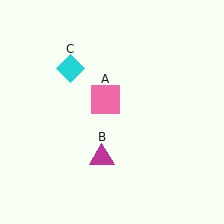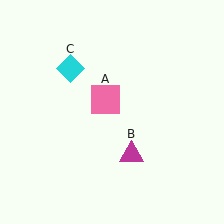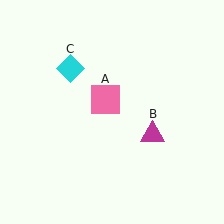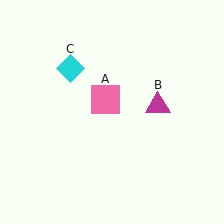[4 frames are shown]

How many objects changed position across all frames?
1 object changed position: magenta triangle (object B).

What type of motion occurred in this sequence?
The magenta triangle (object B) rotated counterclockwise around the center of the scene.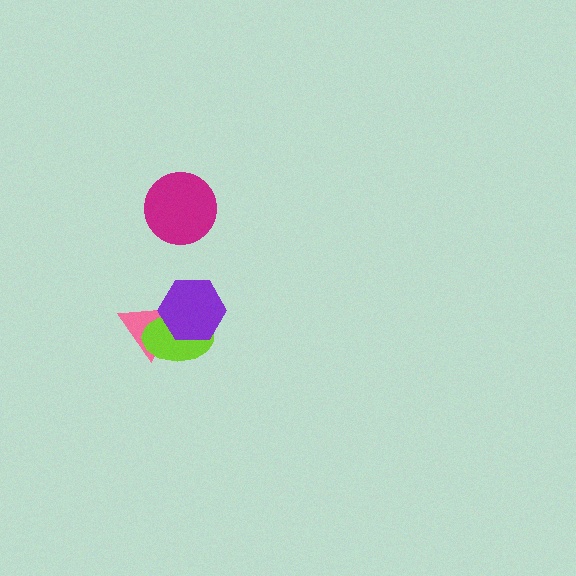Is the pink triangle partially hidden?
Yes, it is partially covered by another shape.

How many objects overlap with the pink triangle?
2 objects overlap with the pink triangle.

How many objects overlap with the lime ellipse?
2 objects overlap with the lime ellipse.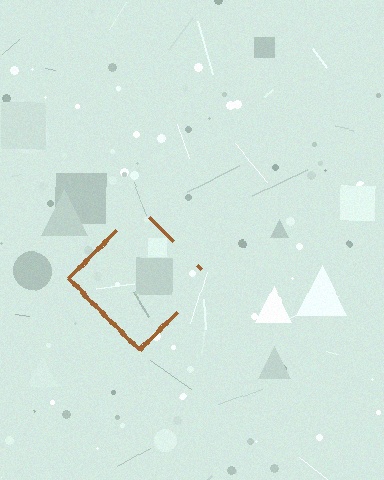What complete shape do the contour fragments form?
The contour fragments form a diamond.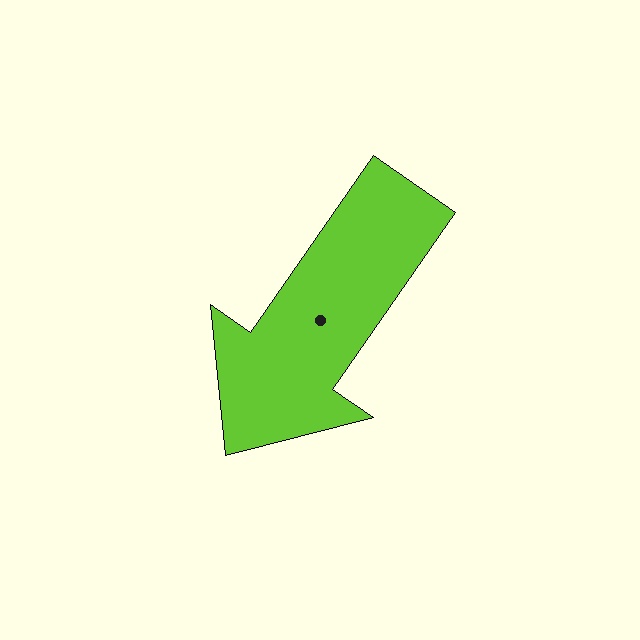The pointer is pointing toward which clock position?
Roughly 7 o'clock.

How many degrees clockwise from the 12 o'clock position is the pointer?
Approximately 215 degrees.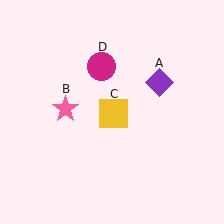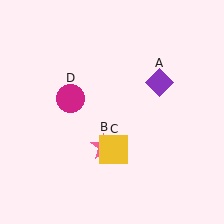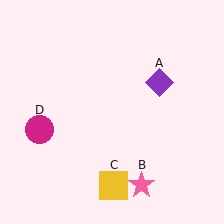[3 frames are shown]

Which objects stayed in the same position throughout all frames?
Purple diamond (object A) remained stationary.